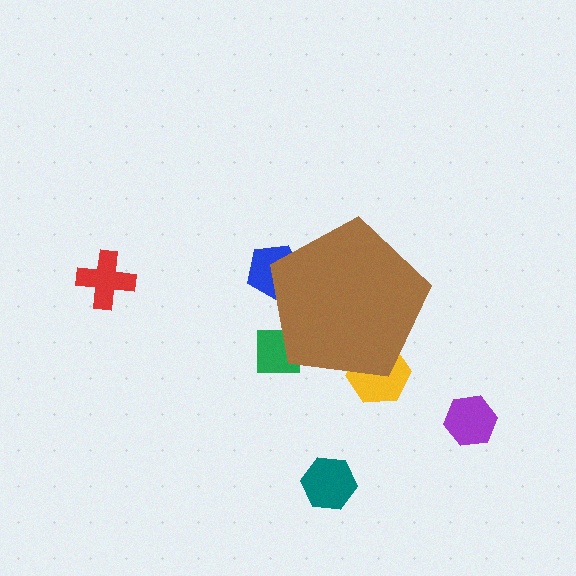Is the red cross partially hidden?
No, the red cross is fully visible.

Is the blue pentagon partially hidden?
Yes, the blue pentagon is partially hidden behind the brown pentagon.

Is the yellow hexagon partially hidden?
Yes, the yellow hexagon is partially hidden behind the brown pentagon.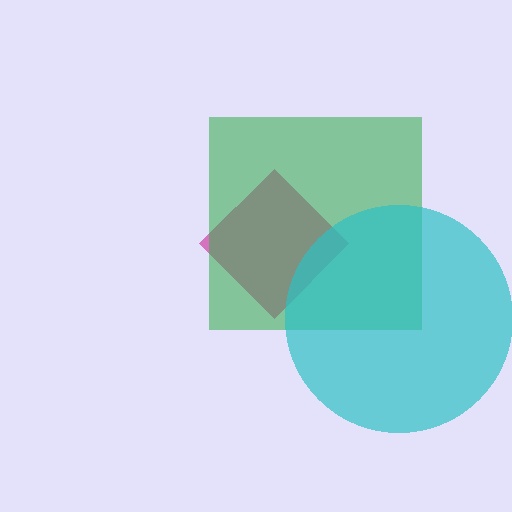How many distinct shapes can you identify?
There are 3 distinct shapes: a magenta diamond, a green square, a cyan circle.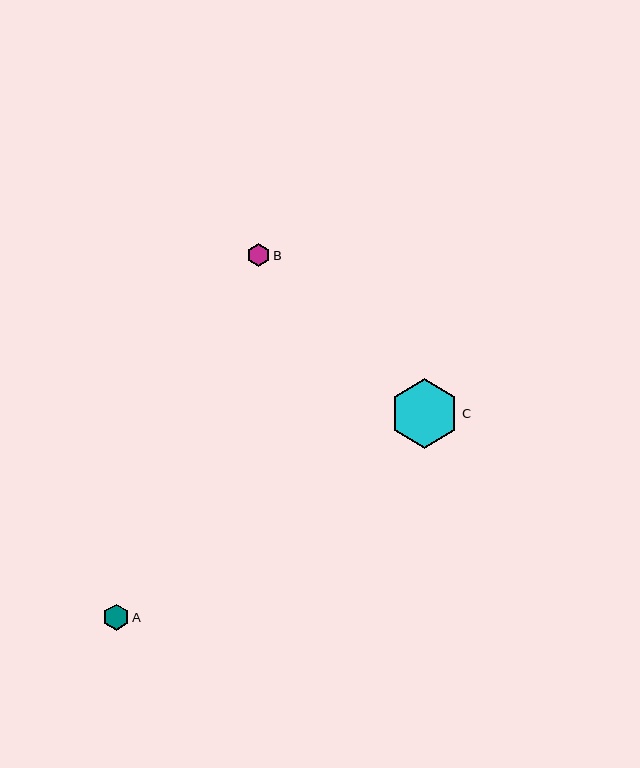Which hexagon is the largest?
Hexagon C is the largest with a size of approximately 69 pixels.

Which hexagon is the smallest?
Hexagon B is the smallest with a size of approximately 23 pixels.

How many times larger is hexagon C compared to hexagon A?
Hexagon C is approximately 2.7 times the size of hexagon A.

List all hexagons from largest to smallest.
From largest to smallest: C, A, B.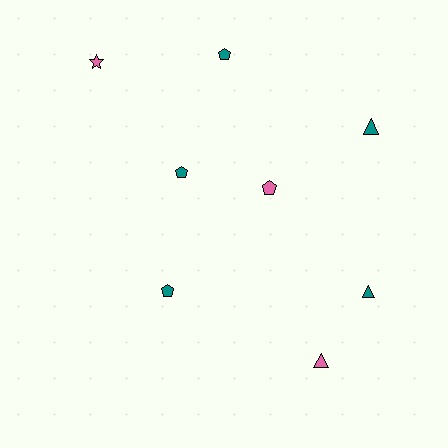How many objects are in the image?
There are 8 objects.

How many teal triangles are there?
There are 2 teal triangles.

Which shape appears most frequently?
Pentagon, with 4 objects.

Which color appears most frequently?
Teal, with 5 objects.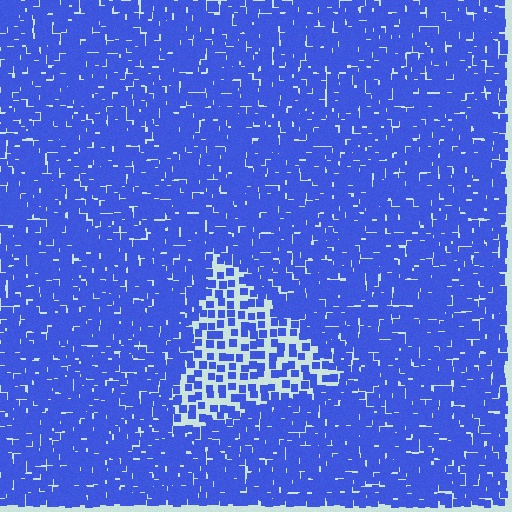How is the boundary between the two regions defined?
The boundary is defined by a change in element density (approximately 2.4x ratio). All elements are the same color, size, and shape.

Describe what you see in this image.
The image contains small blue elements arranged at two different densities. A triangle-shaped region is visible where the elements are less densely packed than the surrounding area.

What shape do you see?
I see a triangle.